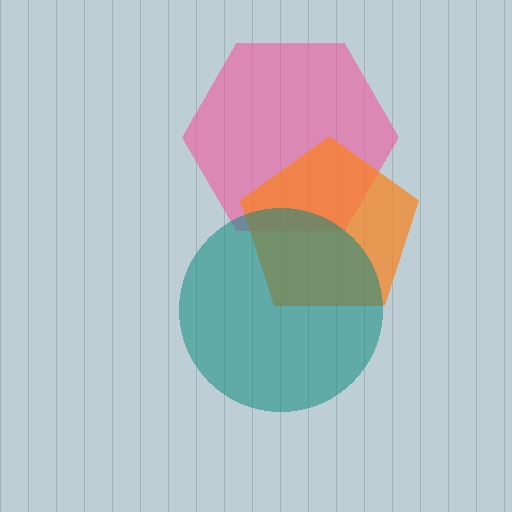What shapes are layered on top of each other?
The layered shapes are: a pink hexagon, an orange pentagon, a teal circle.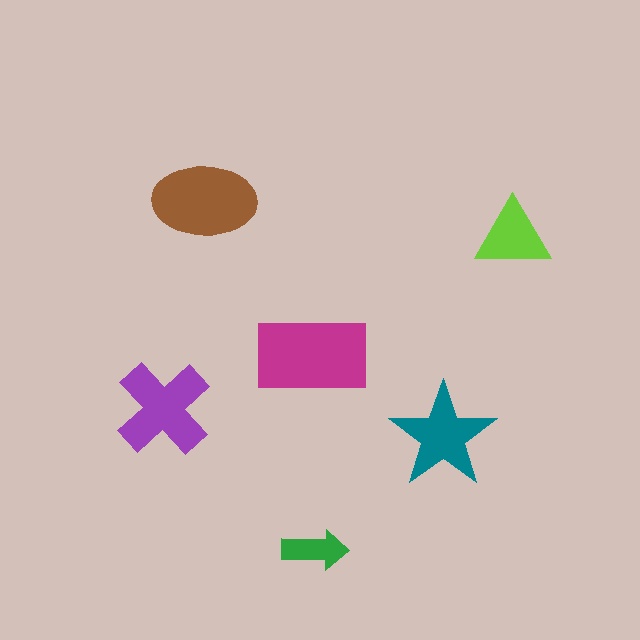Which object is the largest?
The magenta rectangle.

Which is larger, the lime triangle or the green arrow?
The lime triangle.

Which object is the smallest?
The green arrow.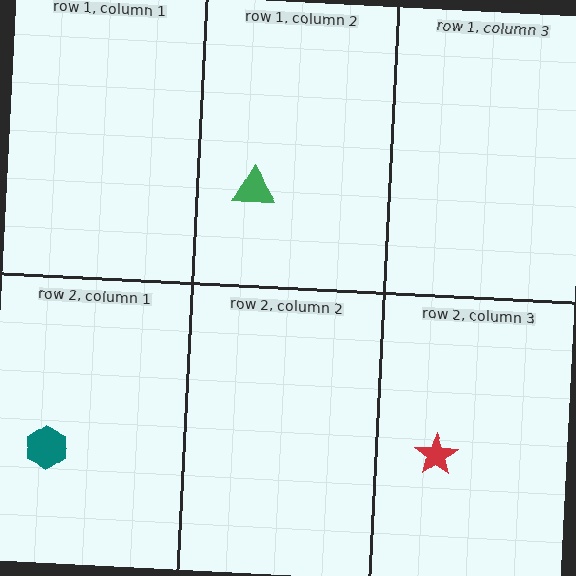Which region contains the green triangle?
The row 1, column 2 region.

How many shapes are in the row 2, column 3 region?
1.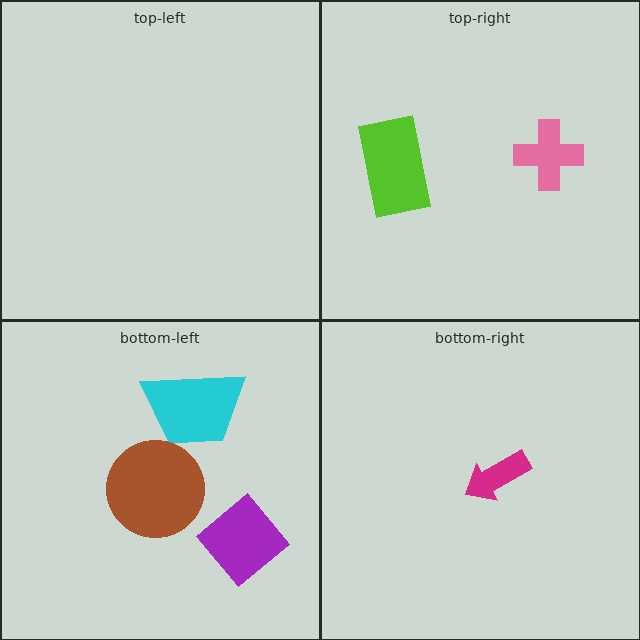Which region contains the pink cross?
The top-right region.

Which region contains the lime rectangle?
The top-right region.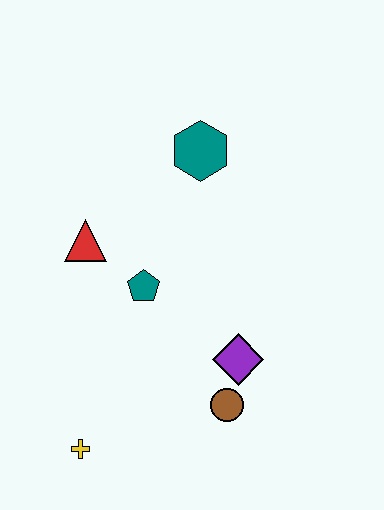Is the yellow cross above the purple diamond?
No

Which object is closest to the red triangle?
The teal pentagon is closest to the red triangle.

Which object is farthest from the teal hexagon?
The yellow cross is farthest from the teal hexagon.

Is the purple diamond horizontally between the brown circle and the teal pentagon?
No